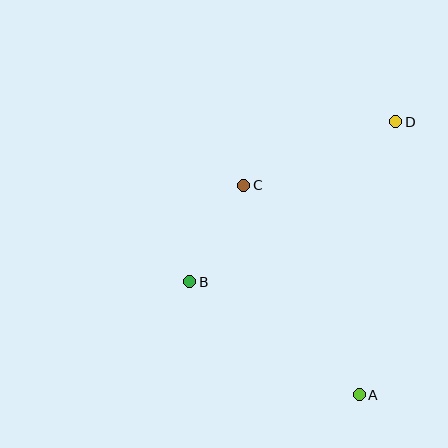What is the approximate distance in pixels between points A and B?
The distance between A and B is approximately 204 pixels.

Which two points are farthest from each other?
Points A and D are farthest from each other.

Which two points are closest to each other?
Points B and C are closest to each other.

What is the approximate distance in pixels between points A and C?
The distance between A and C is approximately 239 pixels.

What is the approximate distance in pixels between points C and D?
The distance between C and D is approximately 164 pixels.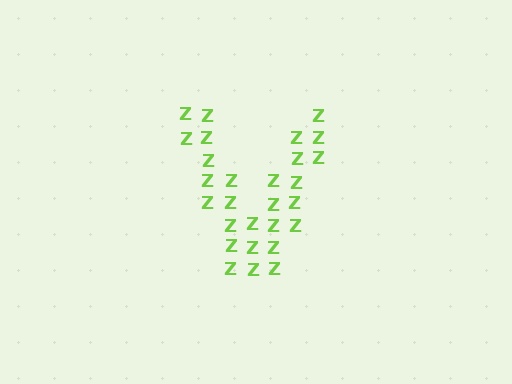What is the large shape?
The large shape is the letter V.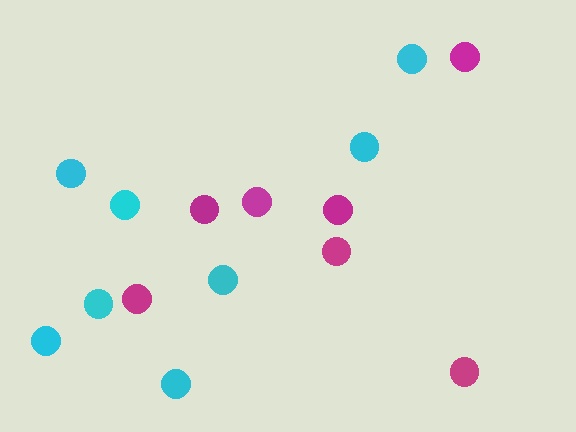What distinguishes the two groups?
There are 2 groups: one group of cyan circles (8) and one group of magenta circles (7).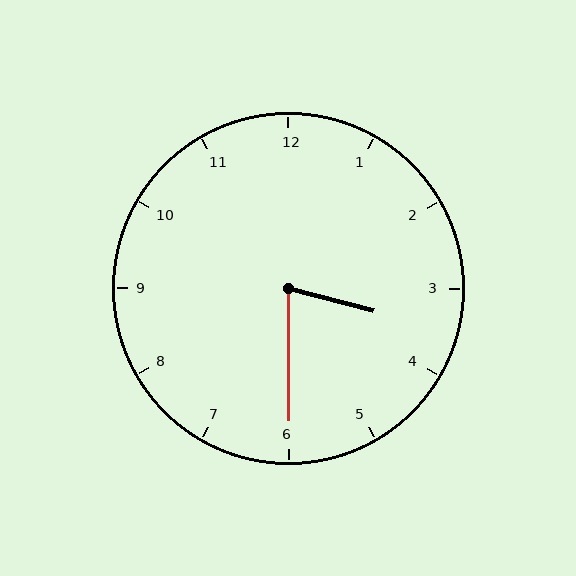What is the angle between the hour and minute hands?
Approximately 75 degrees.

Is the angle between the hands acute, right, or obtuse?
It is acute.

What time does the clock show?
3:30.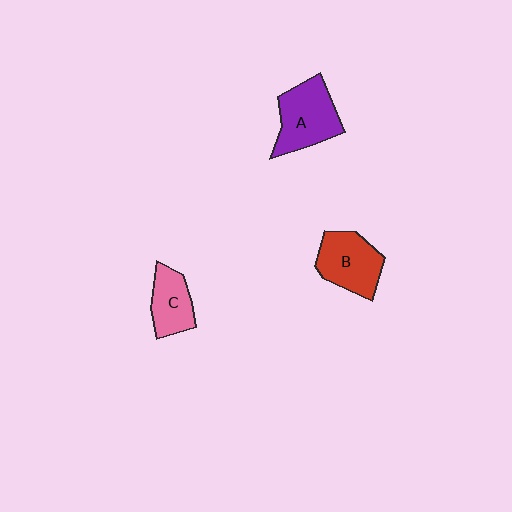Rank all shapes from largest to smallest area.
From largest to smallest: A (purple), B (red), C (pink).